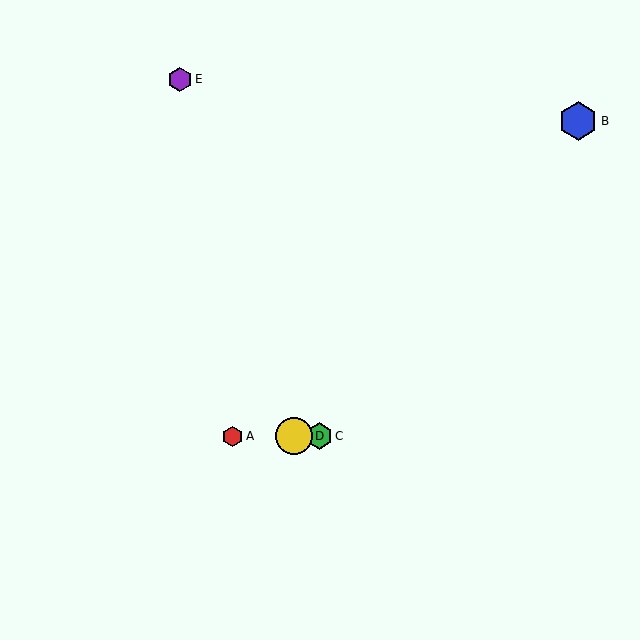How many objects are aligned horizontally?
3 objects (A, C, D) are aligned horizontally.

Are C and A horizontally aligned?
Yes, both are at y≈436.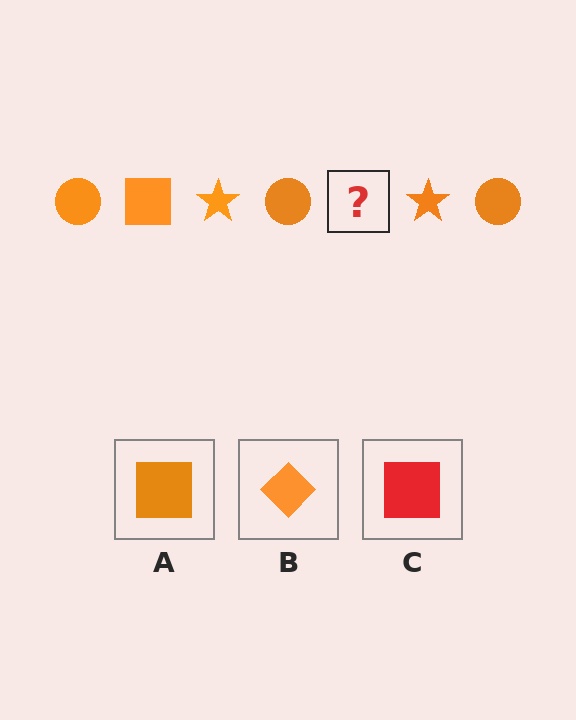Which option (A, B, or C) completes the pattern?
A.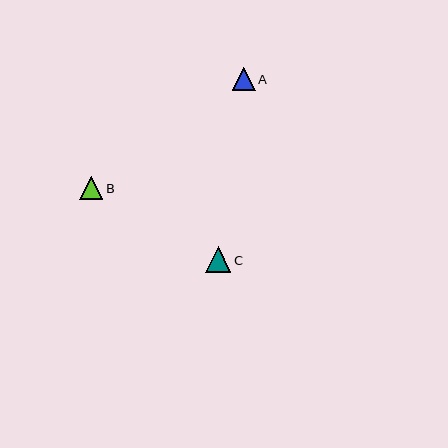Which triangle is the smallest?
Triangle A is the smallest with a size of approximately 23 pixels.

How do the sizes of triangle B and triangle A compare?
Triangle B and triangle A are approximately the same size.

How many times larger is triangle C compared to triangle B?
Triangle C is approximately 1.1 times the size of triangle B.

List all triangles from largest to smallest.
From largest to smallest: C, B, A.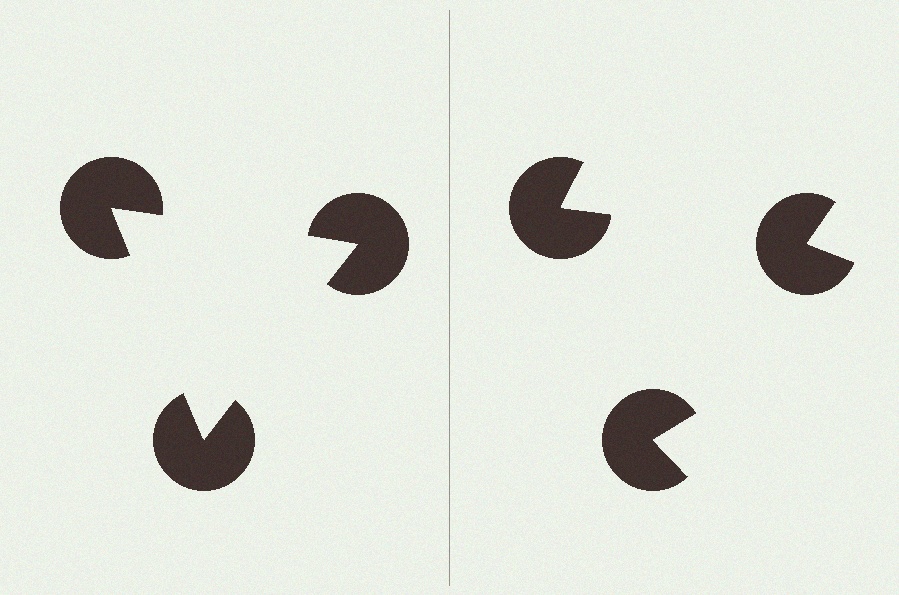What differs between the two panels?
The pac-man discs are positioned identically on both sides; only the wedge orientations differ. On the left they align to a triangle; on the right they are misaligned.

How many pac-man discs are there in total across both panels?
6 — 3 on each side.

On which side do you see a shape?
An illusory triangle appears on the left side. On the right side the wedge cuts are rotated, so no coherent shape forms.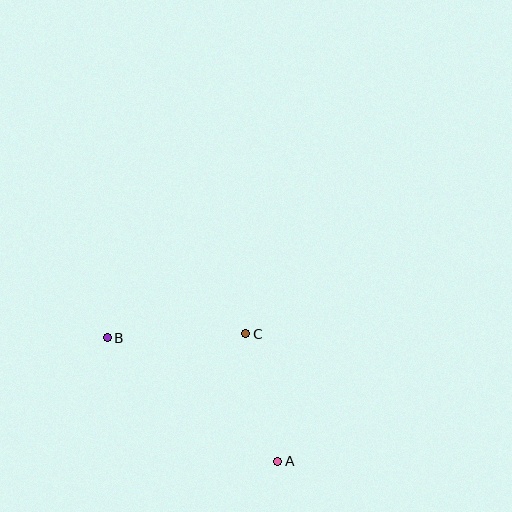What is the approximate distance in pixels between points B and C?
The distance between B and C is approximately 138 pixels.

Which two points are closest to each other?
Points A and C are closest to each other.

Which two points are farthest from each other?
Points A and B are farthest from each other.